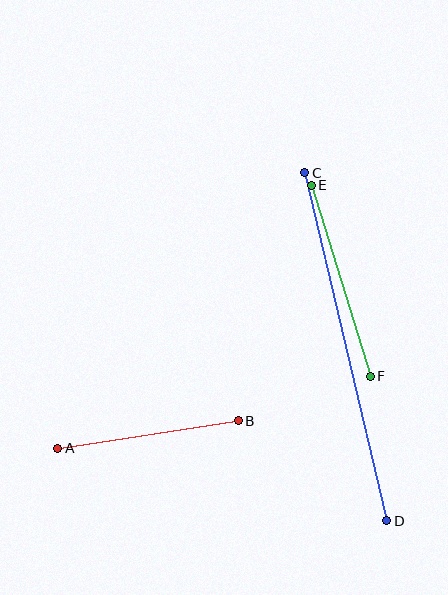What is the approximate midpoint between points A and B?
The midpoint is at approximately (148, 434) pixels.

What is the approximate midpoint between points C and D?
The midpoint is at approximately (346, 347) pixels.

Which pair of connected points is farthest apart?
Points C and D are farthest apart.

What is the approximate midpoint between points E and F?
The midpoint is at approximately (341, 281) pixels.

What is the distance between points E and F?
The distance is approximately 200 pixels.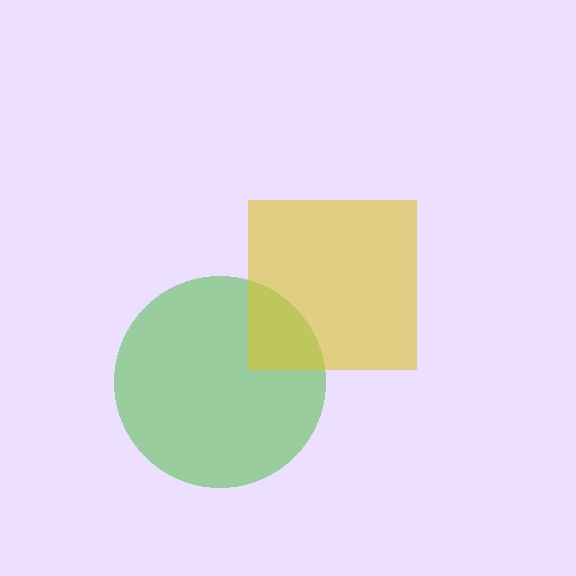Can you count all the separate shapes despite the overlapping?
Yes, there are 2 separate shapes.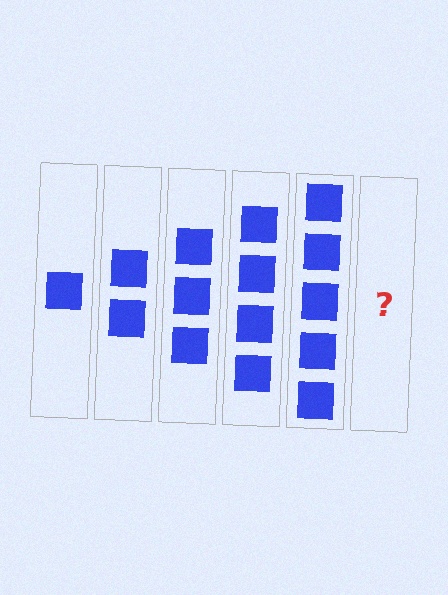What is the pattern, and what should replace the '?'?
The pattern is that each step adds one more square. The '?' should be 6 squares.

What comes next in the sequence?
The next element should be 6 squares.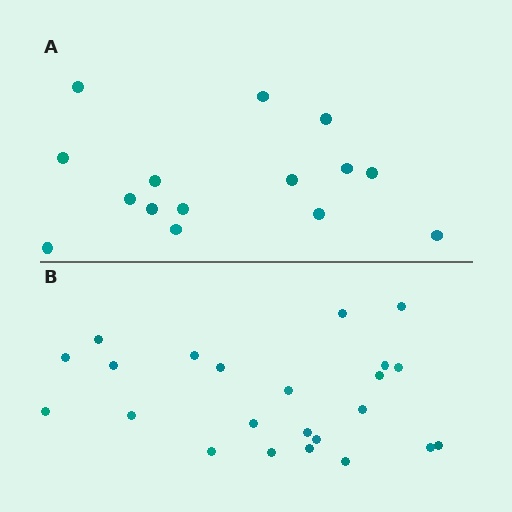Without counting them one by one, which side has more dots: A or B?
Region B (the bottom region) has more dots.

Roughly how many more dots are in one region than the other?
Region B has roughly 8 or so more dots than region A.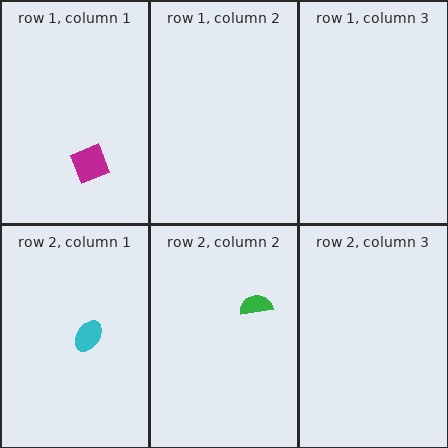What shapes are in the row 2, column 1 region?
The cyan ellipse.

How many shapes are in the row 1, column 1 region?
1.